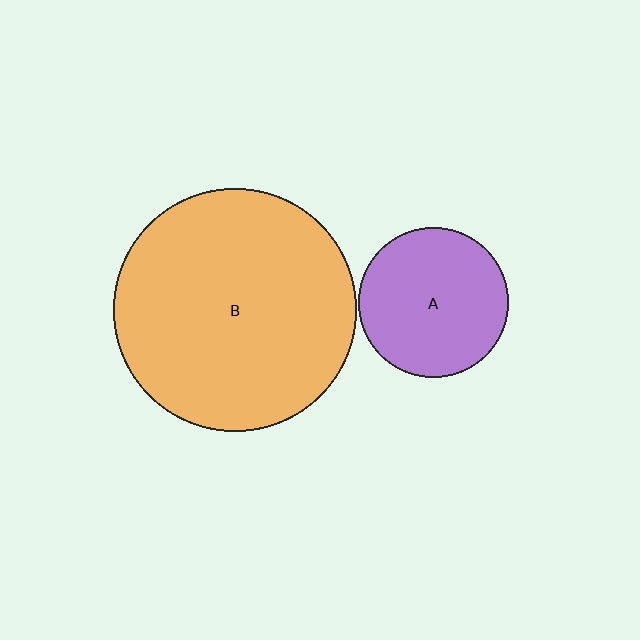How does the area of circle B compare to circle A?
Approximately 2.6 times.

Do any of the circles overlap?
No, none of the circles overlap.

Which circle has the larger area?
Circle B (orange).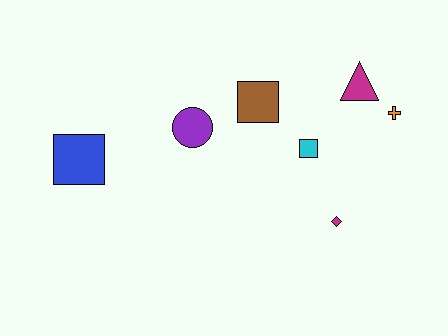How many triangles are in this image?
There is 1 triangle.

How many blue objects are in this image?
There is 1 blue object.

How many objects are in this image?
There are 7 objects.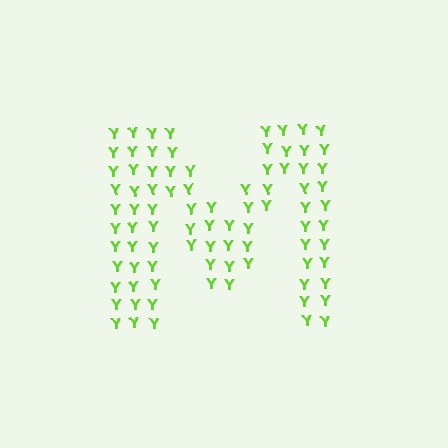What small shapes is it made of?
It is made of small letter Y's.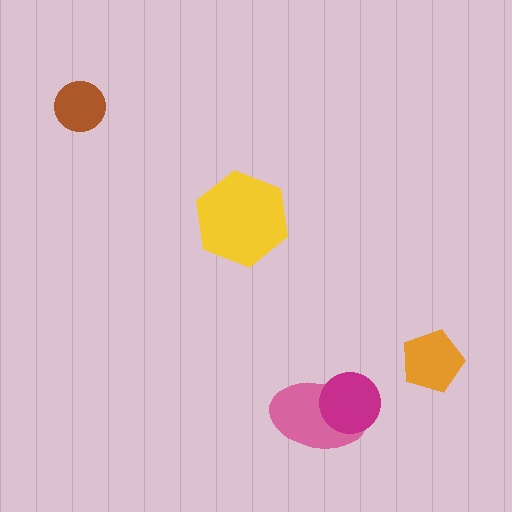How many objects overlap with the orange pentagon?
0 objects overlap with the orange pentagon.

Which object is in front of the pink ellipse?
The magenta circle is in front of the pink ellipse.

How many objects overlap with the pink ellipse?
1 object overlaps with the pink ellipse.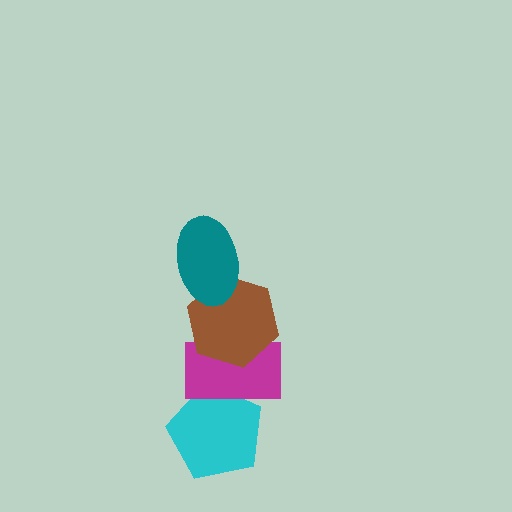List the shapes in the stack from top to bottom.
From top to bottom: the teal ellipse, the brown hexagon, the magenta rectangle, the cyan pentagon.